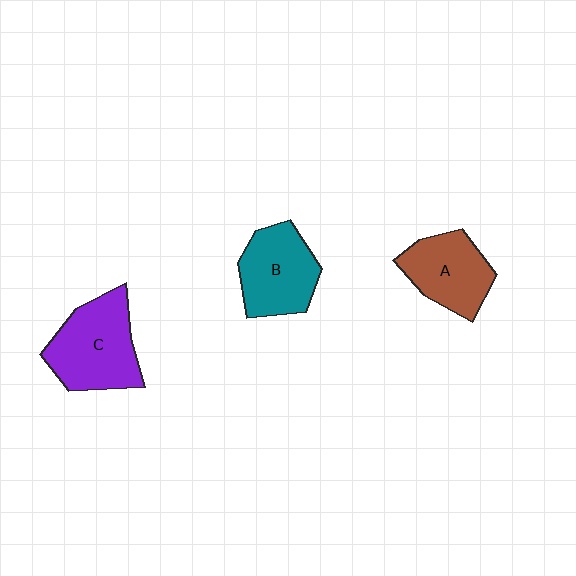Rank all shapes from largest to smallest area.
From largest to smallest: C (purple), B (teal), A (brown).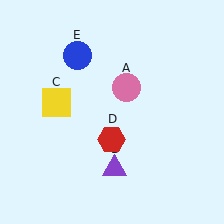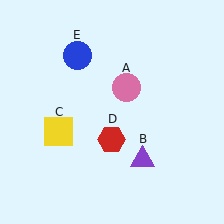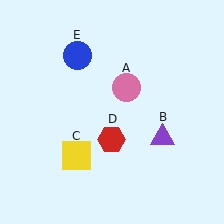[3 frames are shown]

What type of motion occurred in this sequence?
The purple triangle (object B), yellow square (object C) rotated counterclockwise around the center of the scene.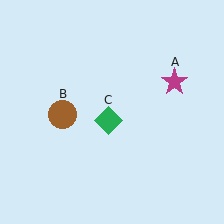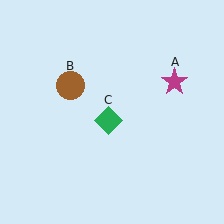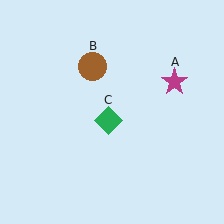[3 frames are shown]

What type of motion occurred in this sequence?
The brown circle (object B) rotated clockwise around the center of the scene.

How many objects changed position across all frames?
1 object changed position: brown circle (object B).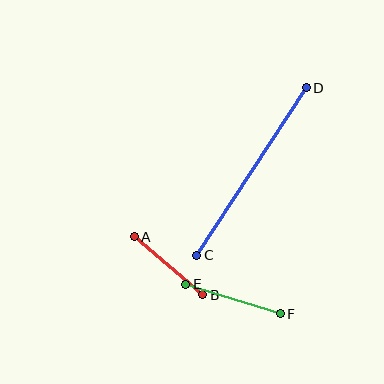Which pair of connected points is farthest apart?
Points C and D are farthest apart.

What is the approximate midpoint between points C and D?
The midpoint is at approximately (251, 171) pixels.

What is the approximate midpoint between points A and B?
The midpoint is at approximately (168, 266) pixels.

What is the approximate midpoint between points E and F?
The midpoint is at approximately (233, 299) pixels.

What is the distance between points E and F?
The distance is approximately 99 pixels.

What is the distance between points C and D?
The distance is approximately 200 pixels.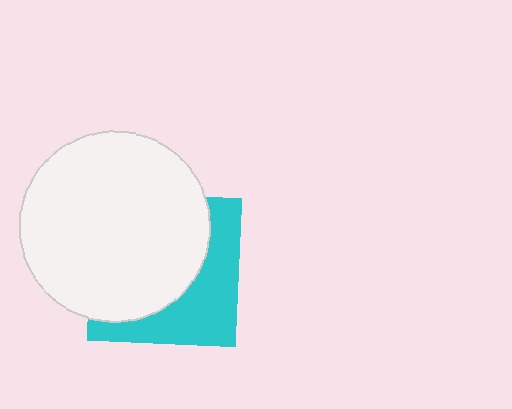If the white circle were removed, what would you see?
You would see the complete cyan square.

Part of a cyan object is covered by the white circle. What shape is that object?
It is a square.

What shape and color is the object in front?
The object in front is a white circle.